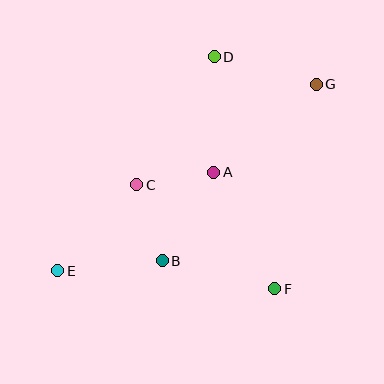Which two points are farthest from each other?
Points E and G are farthest from each other.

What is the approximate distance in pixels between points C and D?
The distance between C and D is approximately 150 pixels.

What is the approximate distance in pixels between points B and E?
The distance between B and E is approximately 105 pixels.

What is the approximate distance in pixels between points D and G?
The distance between D and G is approximately 105 pixels.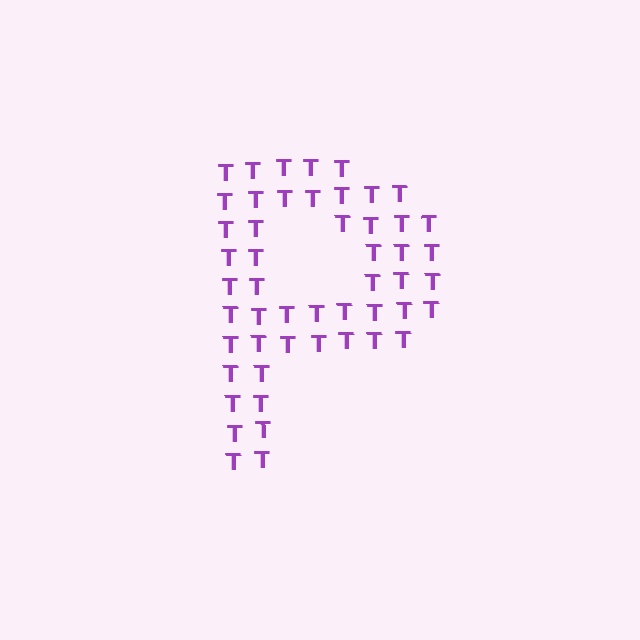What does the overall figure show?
The overall figure shows the letter P.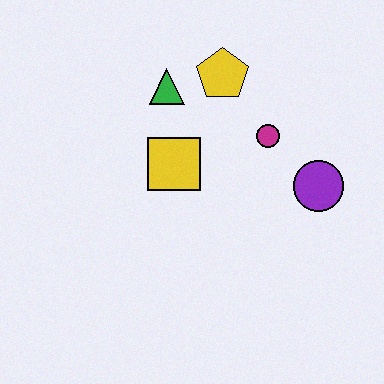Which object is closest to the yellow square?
The green triangle is closest to the yellow square.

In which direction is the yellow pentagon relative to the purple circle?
The yellow pentagon is above the purple circle.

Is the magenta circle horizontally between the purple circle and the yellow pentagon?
Yes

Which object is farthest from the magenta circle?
The green triangle is farthest from the magenta circle.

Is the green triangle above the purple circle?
Yes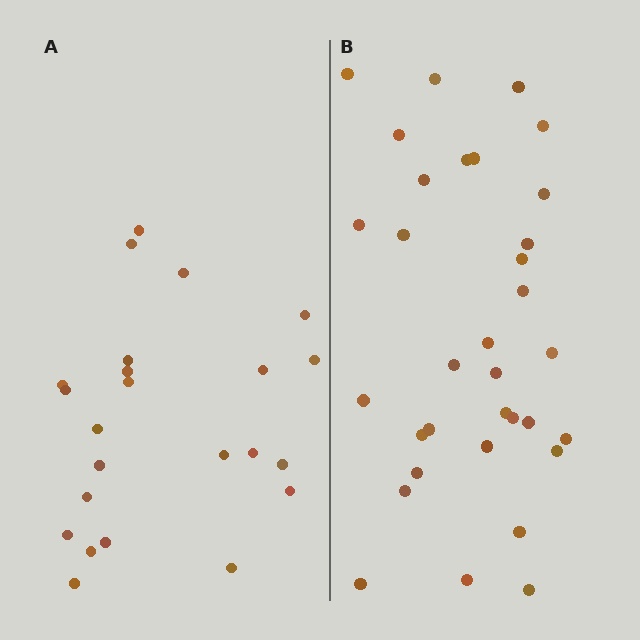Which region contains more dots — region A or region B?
Region B (the right region) has more dots.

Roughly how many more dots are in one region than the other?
Region B has roughly 10 or so more dots than region A.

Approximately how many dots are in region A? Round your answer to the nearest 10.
About 20 dots. (The exact count is 23, which rounds to 20.)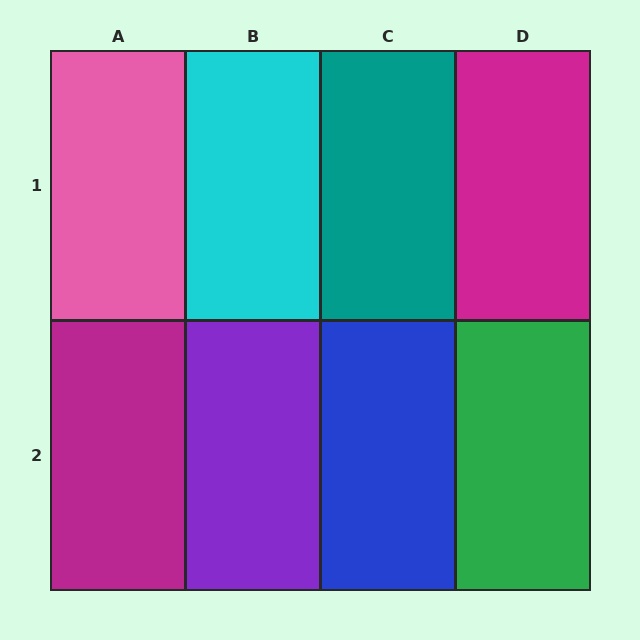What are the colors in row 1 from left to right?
Pink, cyan, teal, magenta.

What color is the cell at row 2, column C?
Blue.